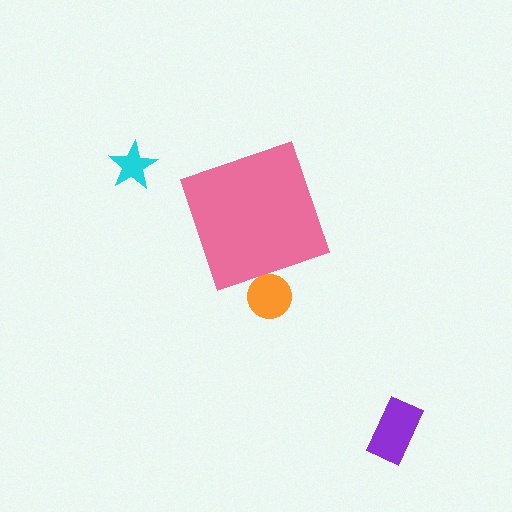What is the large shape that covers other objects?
A pink diamond.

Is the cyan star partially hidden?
No, the cyan star is fully visible.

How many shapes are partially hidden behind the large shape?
1 shape is partially hidden.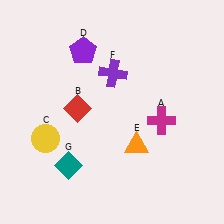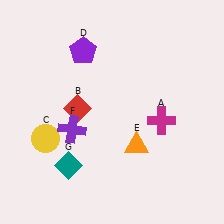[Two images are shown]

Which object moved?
The purple cross (F) moved down.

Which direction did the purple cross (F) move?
The purple cross (F) moved down.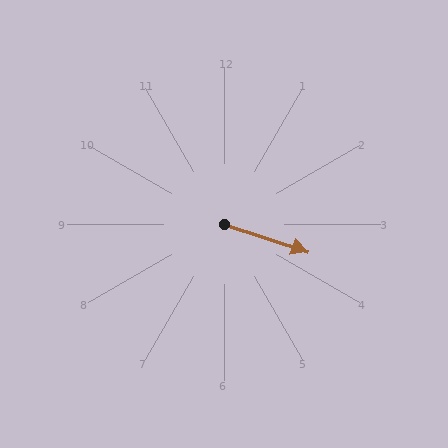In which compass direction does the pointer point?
East.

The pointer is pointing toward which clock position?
Roughly 4 o'clock.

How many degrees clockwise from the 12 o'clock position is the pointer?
Approximately 108 degrees.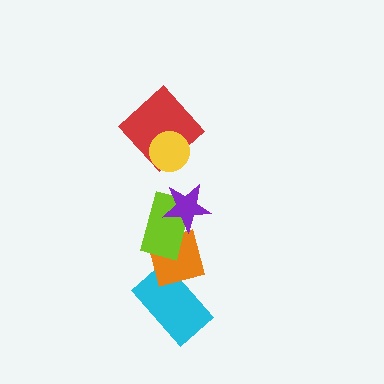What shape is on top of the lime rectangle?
The purple star is on top of the lime rectangle.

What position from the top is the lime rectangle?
The lime rectangle is 4th from the top.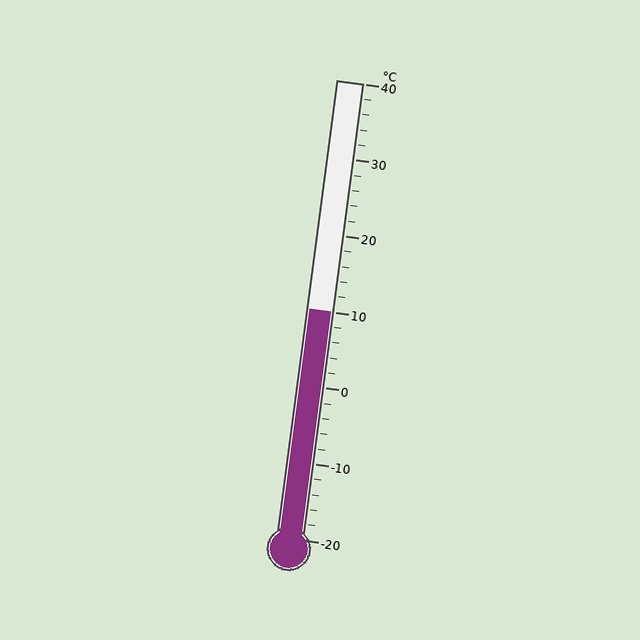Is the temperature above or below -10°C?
The temperature is above -10°C.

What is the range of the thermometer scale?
The thermometer scale ranges from -20°C to 40°C.